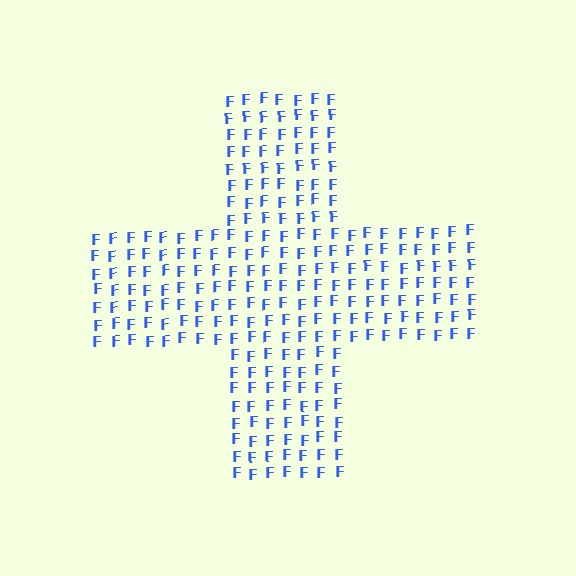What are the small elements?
The small elements are letter F's.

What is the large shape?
The large shape is a cross.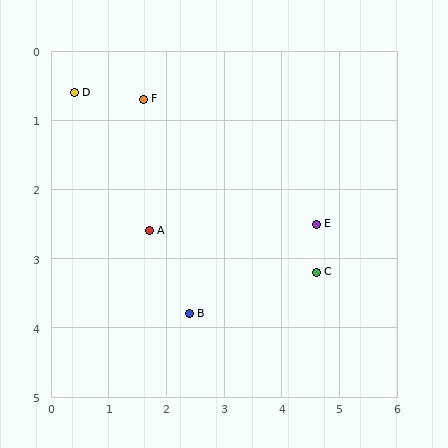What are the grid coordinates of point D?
Point D is at approximately (0.4, 0.6).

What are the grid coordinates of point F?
Point F is at approximately (1.6, 0.7).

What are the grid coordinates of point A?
Point A is at approximately (1.7, 2.6).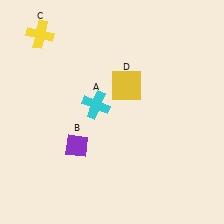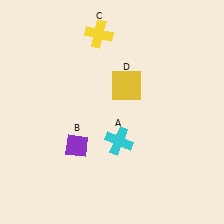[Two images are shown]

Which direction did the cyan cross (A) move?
The cyan cross (A) moved down.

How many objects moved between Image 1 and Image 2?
2 objects moved between the two images.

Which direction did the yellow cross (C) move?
The yellow cross (C) moved right.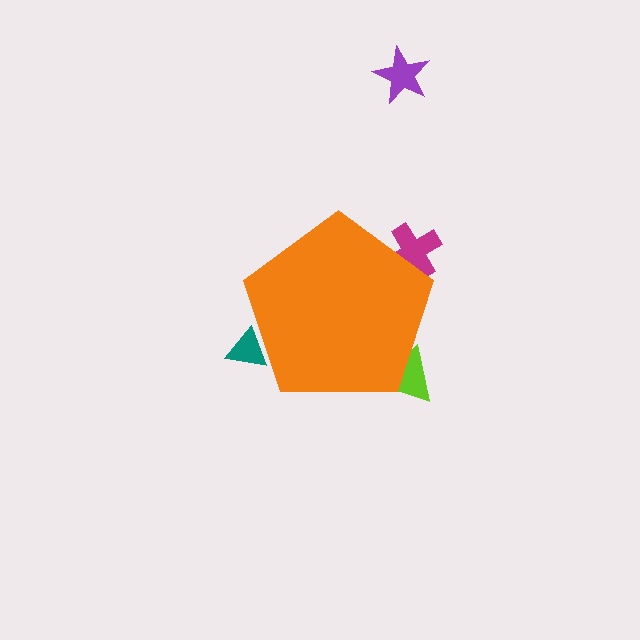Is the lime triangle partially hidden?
Yes, the lime triangle is partially hidden behind the orange pentagon.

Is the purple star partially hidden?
No, the purple star is fully visible.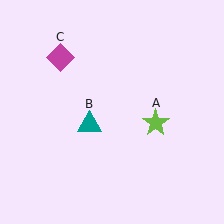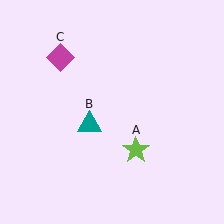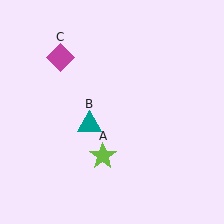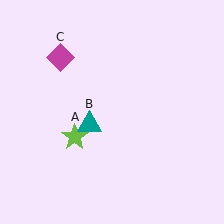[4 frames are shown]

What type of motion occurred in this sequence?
The lime star (object A) rotated clockwise around the center of the scene.